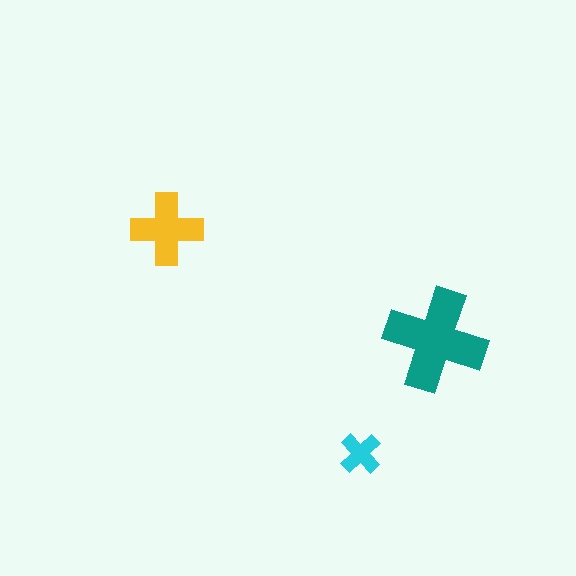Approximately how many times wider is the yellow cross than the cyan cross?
About 1.5 times wider.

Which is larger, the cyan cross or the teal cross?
The teal one.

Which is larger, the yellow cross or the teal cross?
The teal one.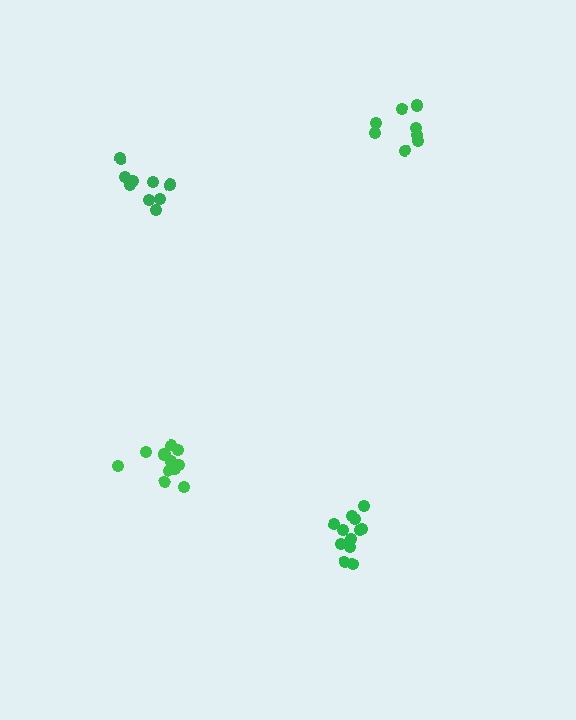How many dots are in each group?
Group 1: 12 dots, Group 2: 8 dots, Group 3: 12 dots, Group 4: 9 dots (41 total).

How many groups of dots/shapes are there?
There are 4 groups.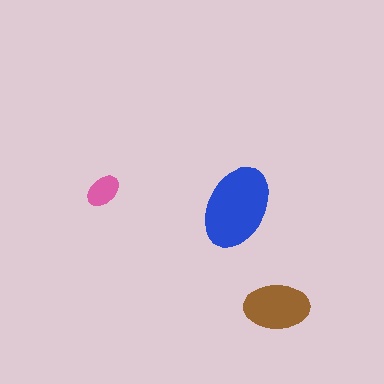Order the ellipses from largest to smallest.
the blue one, the brown one, the pink one.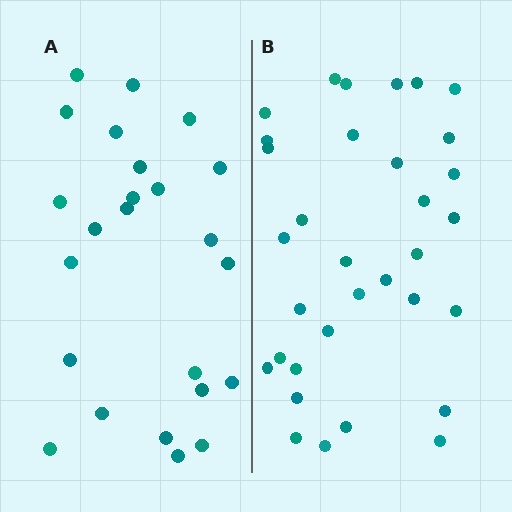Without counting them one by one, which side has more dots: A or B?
Region B (the right region) has more dots.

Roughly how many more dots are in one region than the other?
Region B has roughly 8 or so more dots than region A.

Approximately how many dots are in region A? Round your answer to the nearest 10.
About 20 dots. (The exact count is 24, which rounds to 20.)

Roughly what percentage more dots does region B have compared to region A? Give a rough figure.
About 40% more.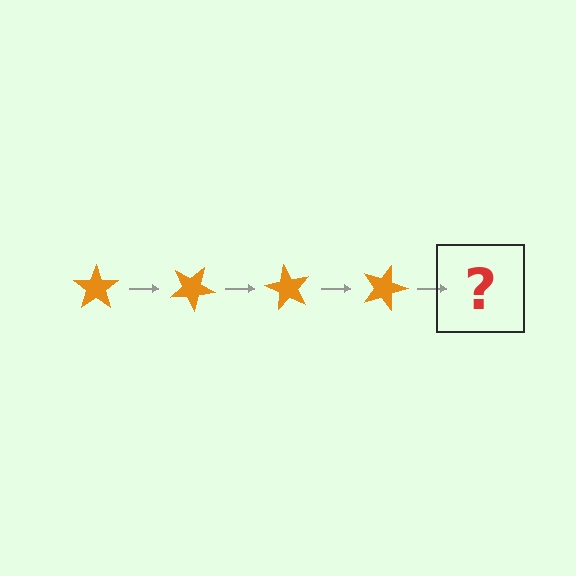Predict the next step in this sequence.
The next step is an orange star rotated 120 degrees.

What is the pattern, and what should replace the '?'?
The pattern is that the star rotates 30 degrees each step. The '?' should be an orange star rotated 120 degrees.